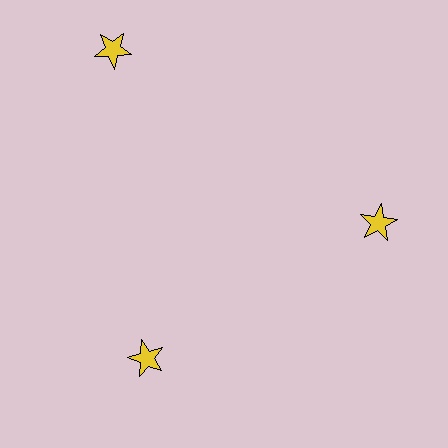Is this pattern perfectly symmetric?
No. The 3 yellow stars are arranged in a ring, but one element near the 11 o'clock position is pushed outward from the center, breaking the 3-fold rotational symmetry.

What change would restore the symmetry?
The symmetry would be restored by moving it inward, back onto the ring so that all 3 stars sit at equal angles and equal distance from the center.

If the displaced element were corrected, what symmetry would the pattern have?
It would have 3-fold rotational symmetry — the pattern would map onto itself every 120 degrees.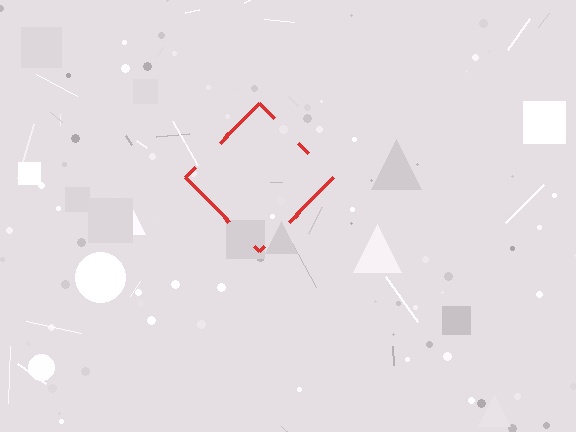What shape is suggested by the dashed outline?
The dashed outline suggests a diamond.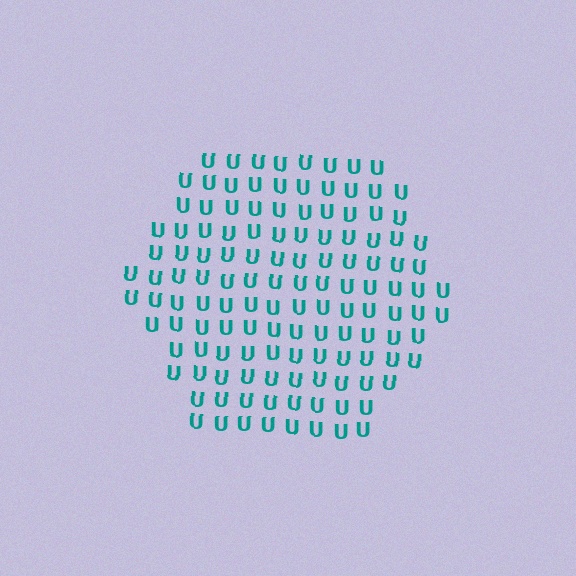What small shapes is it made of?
It is made of small letter U's.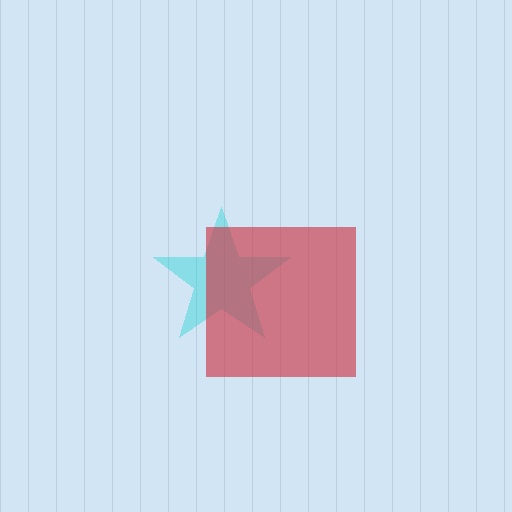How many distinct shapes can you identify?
There are 2 distinct shapes: a cyan star, a red square.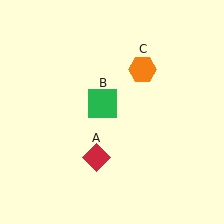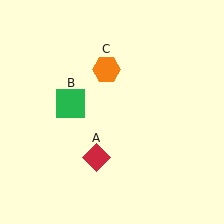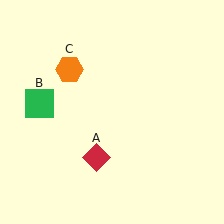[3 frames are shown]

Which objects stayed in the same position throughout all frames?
Red diamond (object A) remained stationary.